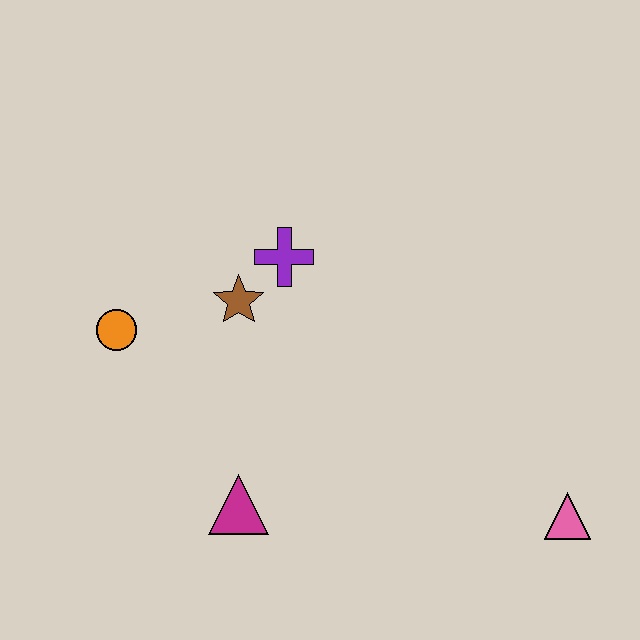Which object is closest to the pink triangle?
The magenta triangle is closest to the pink triangle.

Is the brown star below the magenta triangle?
No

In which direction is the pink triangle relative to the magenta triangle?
The pink triangle is to the right of the magenta triangle.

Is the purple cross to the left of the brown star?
No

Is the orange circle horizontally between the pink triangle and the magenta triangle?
No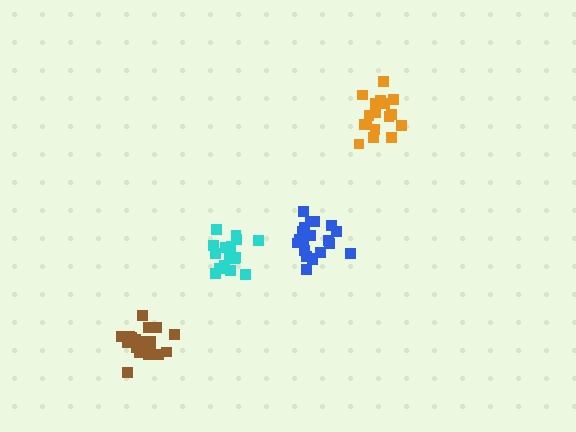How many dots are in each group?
Group 1: 17 dots, Group 2: 16 dots, Group 3: 20 dots, Group 4: 20 dots (73 total).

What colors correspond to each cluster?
The clusters are colored: orange, cyan, blue, brown.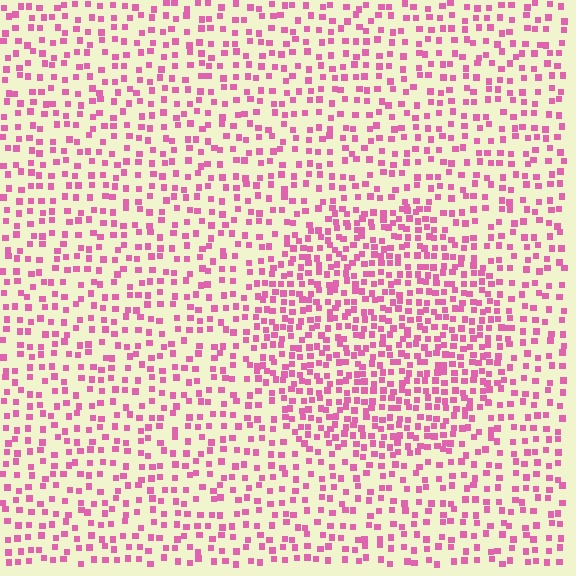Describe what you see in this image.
The image contains small pink elements arranged at two different densities. A circle-shaped region is visible where the elements are more densely packed than the surrounding area.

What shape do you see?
I see a circle.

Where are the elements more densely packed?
The elements are more densely packed inside the circle boundary.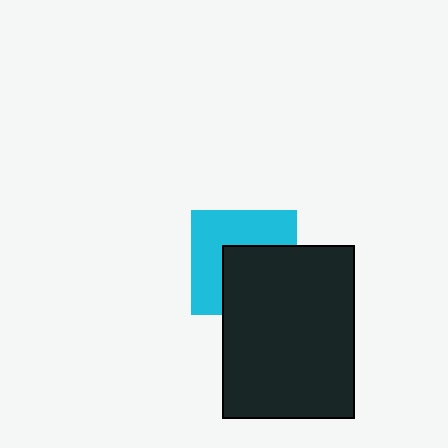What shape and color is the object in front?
The object in front is a black rectangle.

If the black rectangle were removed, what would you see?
You would see the complete cyan square.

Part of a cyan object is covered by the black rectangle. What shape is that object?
It is a square.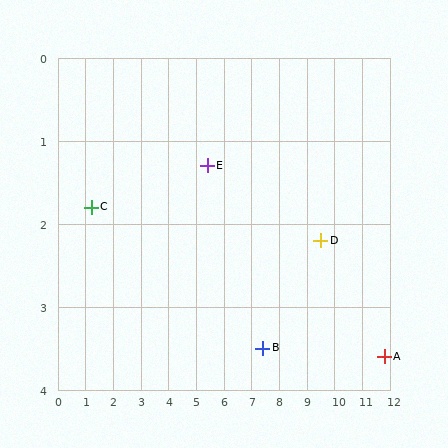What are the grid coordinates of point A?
Point A is at approximately (11.8, 3.6).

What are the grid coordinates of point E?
Point E is at approximately (5.4, 1.3).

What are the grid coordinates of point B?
Point B is at approximately (7.4, 3.5).